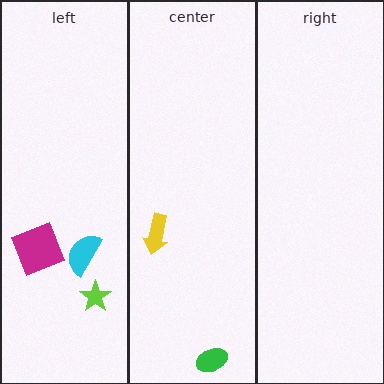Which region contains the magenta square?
The left region.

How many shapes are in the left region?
3.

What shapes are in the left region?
The lime star, the cyan semicircle, the magenta square.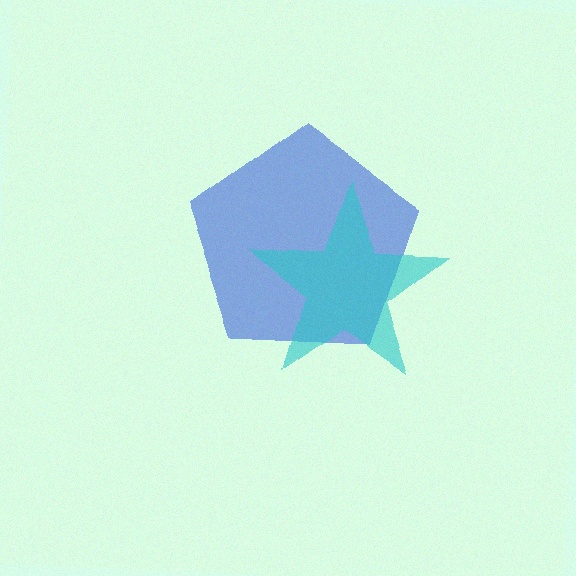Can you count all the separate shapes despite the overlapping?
Yes, there are 2 separate shapes.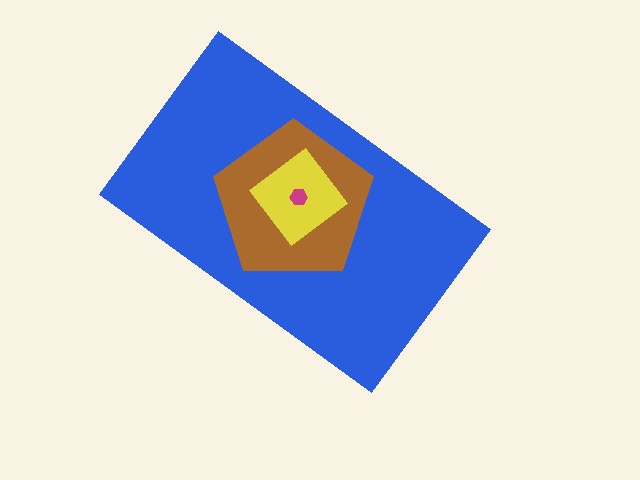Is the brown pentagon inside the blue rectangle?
Yes.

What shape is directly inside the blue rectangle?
The brown pentagon.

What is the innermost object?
The magenta hexagon.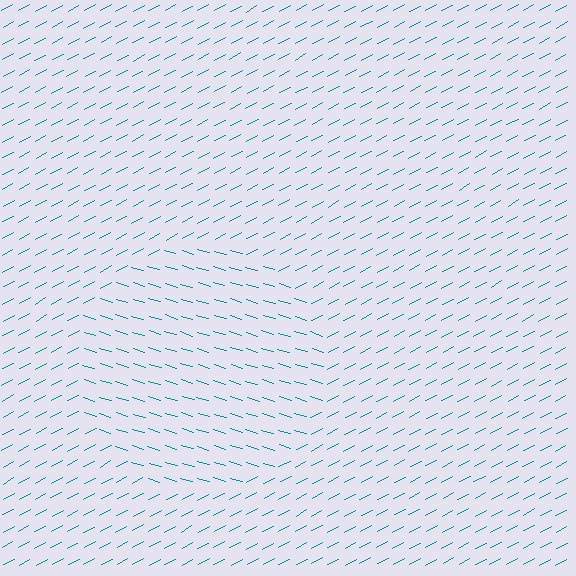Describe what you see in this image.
The image is filled with small teal line segments. A circle region in the image has lines oriented differently from the surrounding lines, creating a visible texture boundary.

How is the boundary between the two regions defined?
The boundary is defined purely by a change in line orientation (approximately 45 degrees difference). All lines are the same color and thickness.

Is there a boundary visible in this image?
Yes, there is a texture boundary formed by a change in line orientation.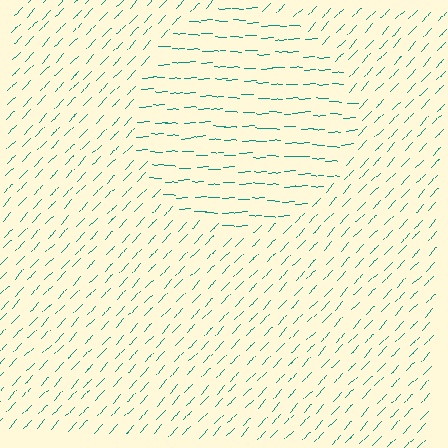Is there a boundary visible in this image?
Yes, there is a texture boundary formed by a change in line orientation.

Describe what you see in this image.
The image is filled with small teal line segments. A circle region in the image has lines oriented differently from the surrounding lines, creating a visible texture boundary.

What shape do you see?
I see a circle.